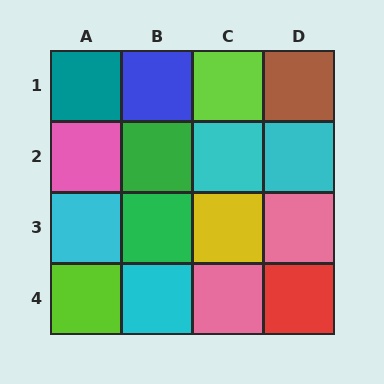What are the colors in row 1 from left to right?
Teal, blue, lime, brown.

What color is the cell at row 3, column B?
Green.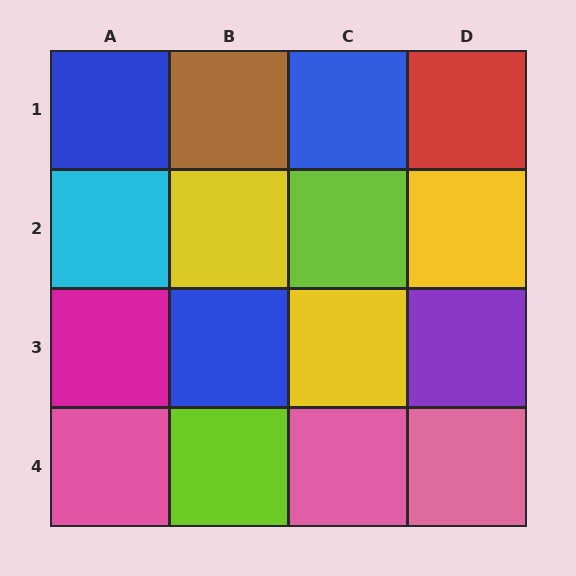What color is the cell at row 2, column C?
Lime.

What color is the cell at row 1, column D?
Red.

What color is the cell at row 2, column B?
Yellow.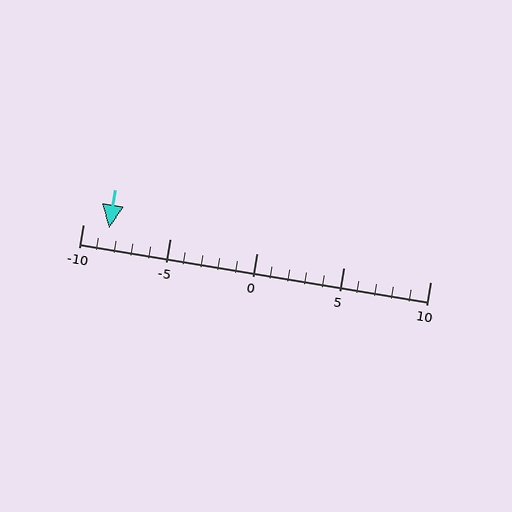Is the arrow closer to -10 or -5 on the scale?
The arrow is closer to -10.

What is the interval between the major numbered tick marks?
The major tick marks are spaced 5 units apart.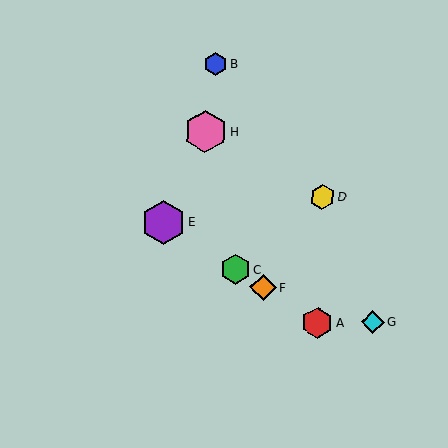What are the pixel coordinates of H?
Object H is at (206, 131).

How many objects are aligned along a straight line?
4 objects (A, C, E, F) are aligned along a straight line.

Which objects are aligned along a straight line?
Objects A, C, E, F are aligned along a straight line.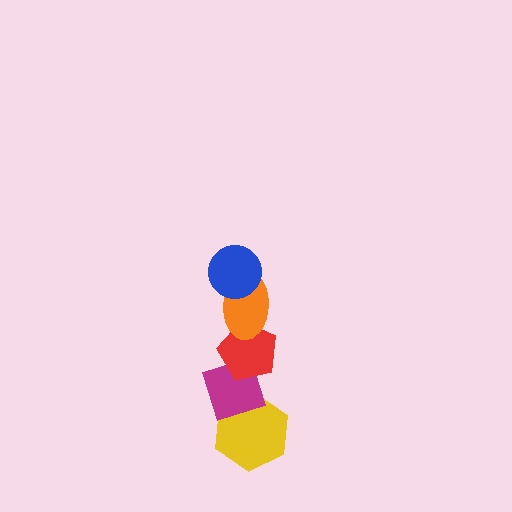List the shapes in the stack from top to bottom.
From top to bottom: the blue circle, the orange ellipse, the red pentagon, the magenta diamond, the yellow hexagon.